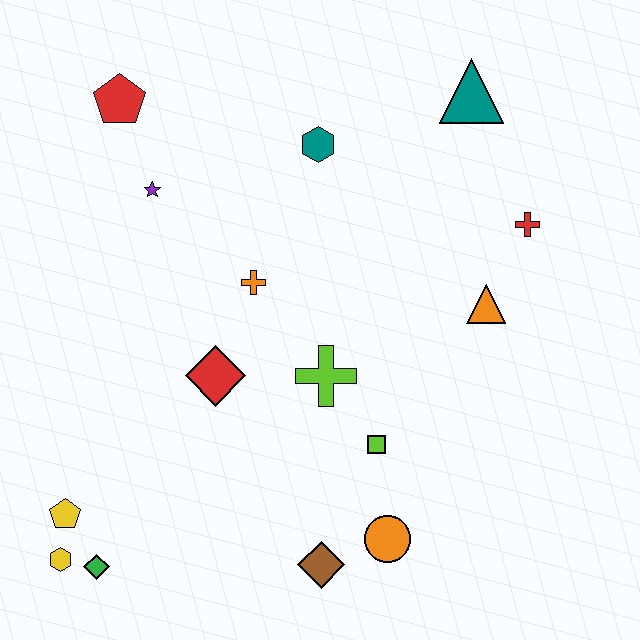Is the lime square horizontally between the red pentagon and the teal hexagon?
No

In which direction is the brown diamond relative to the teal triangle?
The brown diamond is below the teal triangle.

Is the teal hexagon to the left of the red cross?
Yes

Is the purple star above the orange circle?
Yes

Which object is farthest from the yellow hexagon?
The teal triangle is farthest from the yellow hexagon.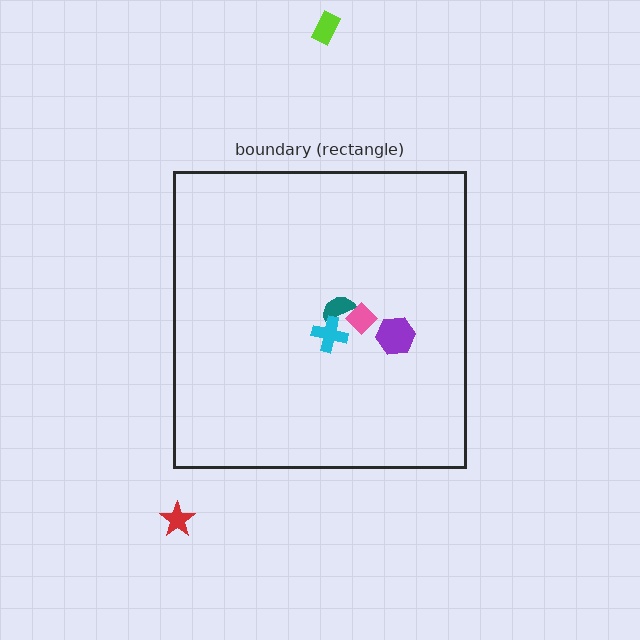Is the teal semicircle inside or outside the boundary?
Inside.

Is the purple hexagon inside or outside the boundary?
Inside.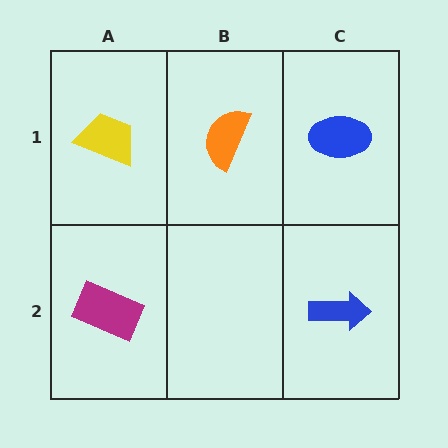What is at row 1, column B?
An orange semicircle.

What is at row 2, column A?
A magenta rectangle.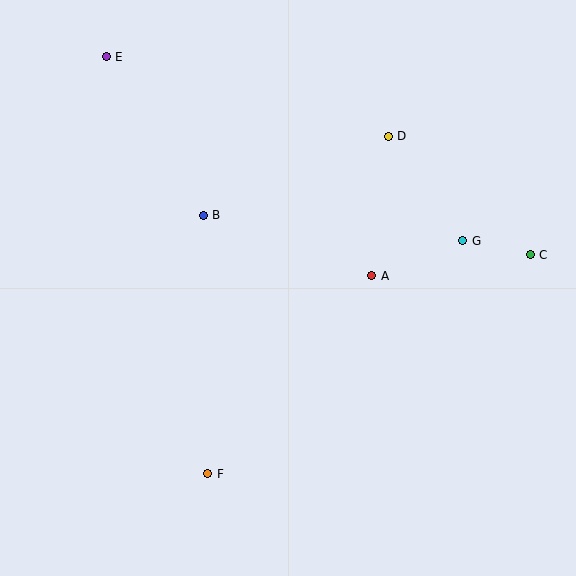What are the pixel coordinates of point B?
Point B is at (203, 215).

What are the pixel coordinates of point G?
Point G is at (463, 241).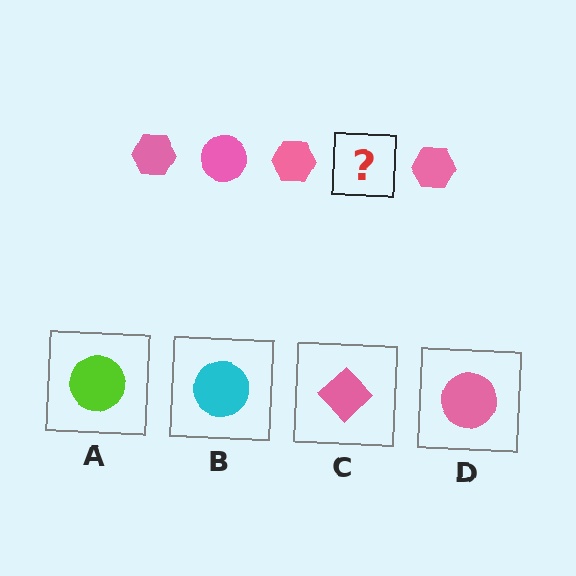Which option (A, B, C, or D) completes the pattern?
D.